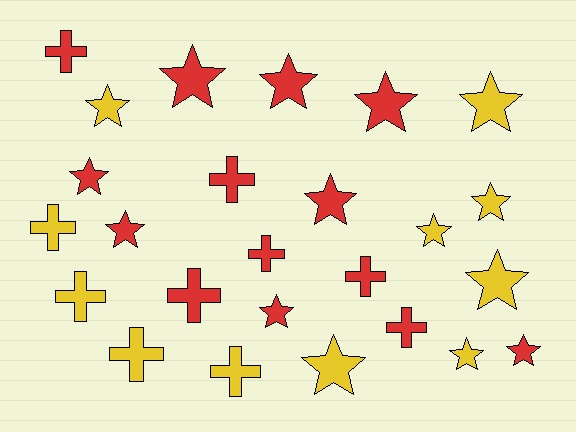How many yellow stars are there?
There are 7 yellow stars.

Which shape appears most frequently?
Star, with 15 objects.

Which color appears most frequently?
Red, with 14 objects.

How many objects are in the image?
There are 25 objects.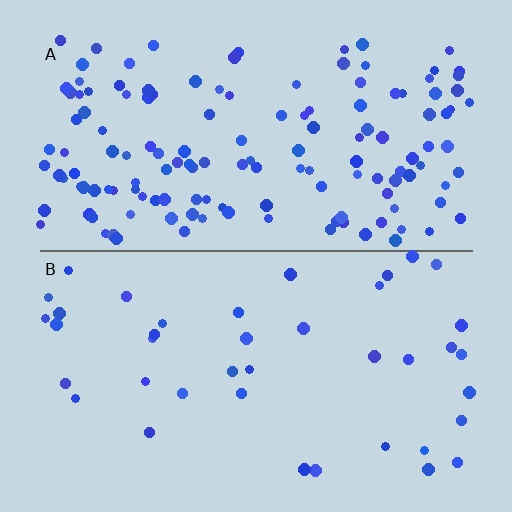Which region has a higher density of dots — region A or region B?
A (the top).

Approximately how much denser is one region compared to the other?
Approximately 3.6× — region A over region B.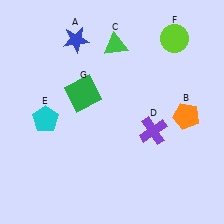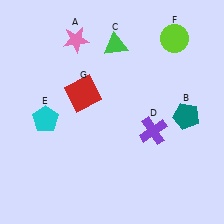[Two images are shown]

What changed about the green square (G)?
In Image 1, G is green. In Image 2, it changed to red.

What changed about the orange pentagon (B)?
In Image 1, B is orange. In Image 2, it changed to teal.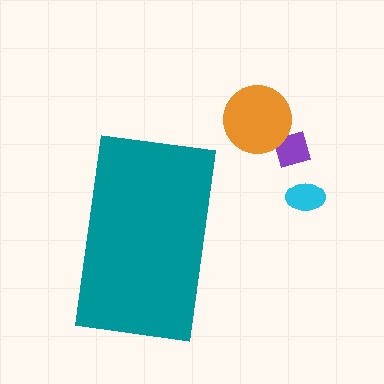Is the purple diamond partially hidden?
No, the purple diamond is fully visible.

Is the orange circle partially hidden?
No, the orange circle is fully visible.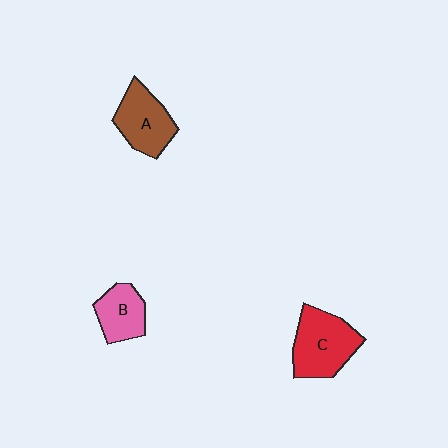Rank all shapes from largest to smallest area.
From largest to smallest: C (red), A (brown), B (pink).